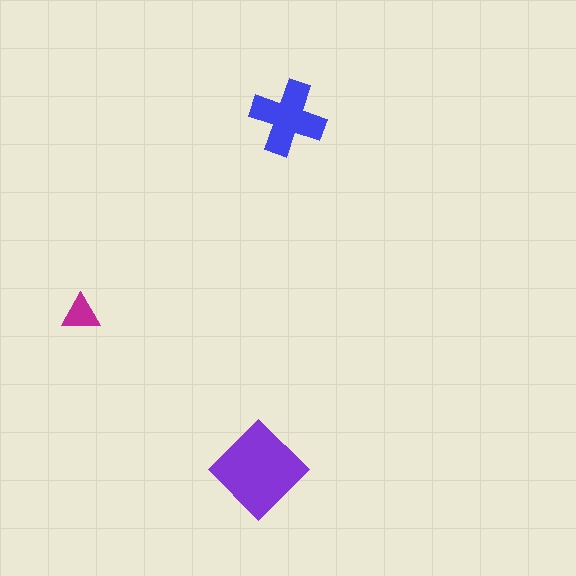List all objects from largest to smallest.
The purple diamond, the blue cross, the magenta triangle.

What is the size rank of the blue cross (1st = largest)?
2nd.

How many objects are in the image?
There are 3 objects in the image.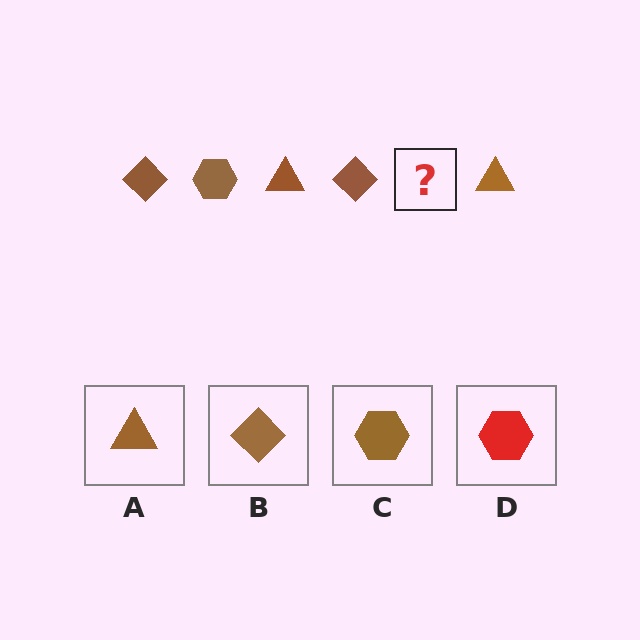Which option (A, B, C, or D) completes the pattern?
C.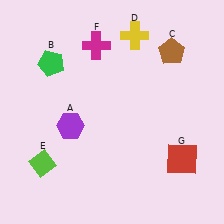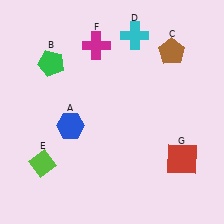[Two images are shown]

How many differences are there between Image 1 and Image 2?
There are 2 differences between the two images.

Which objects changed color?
A changed from purple to blue. D changed from yellow to cyan.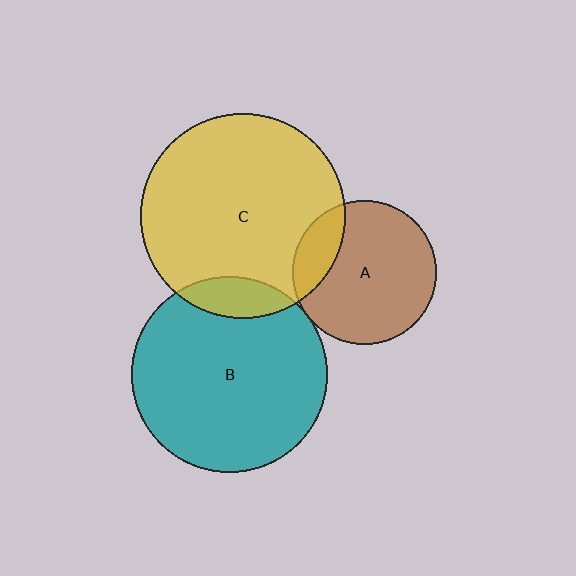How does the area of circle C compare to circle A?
Approximately 2.1 times.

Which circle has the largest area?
Circle C (yellow).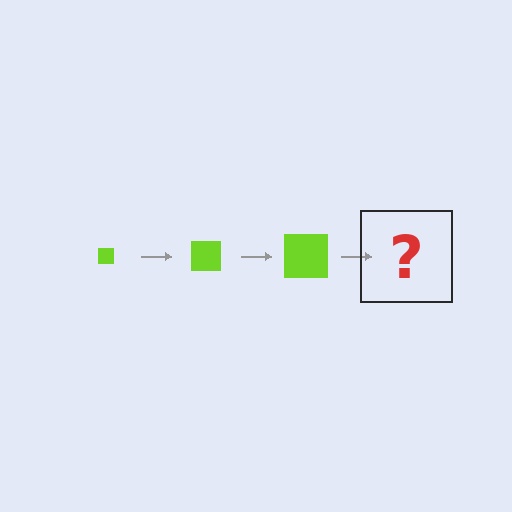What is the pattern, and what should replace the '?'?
The pattern is that the square gets progressively larger each step. The '?' should be a lime square, larger than the previous one.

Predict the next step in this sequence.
The next step is a lime square, larger than the previous one.